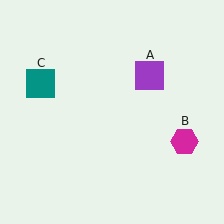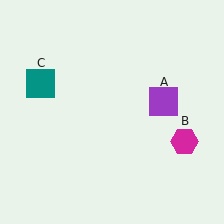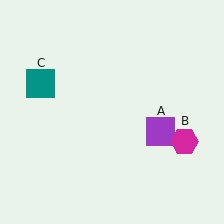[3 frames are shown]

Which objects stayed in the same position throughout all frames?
Magenta hexagon (object B) and teal square (object C) remained stationary.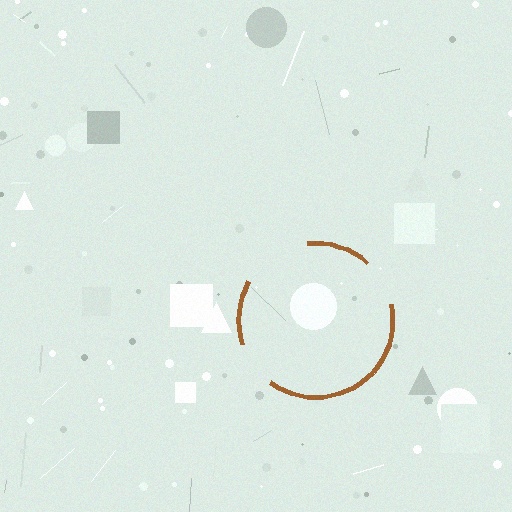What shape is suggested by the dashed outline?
The dashed outline suggests a circle.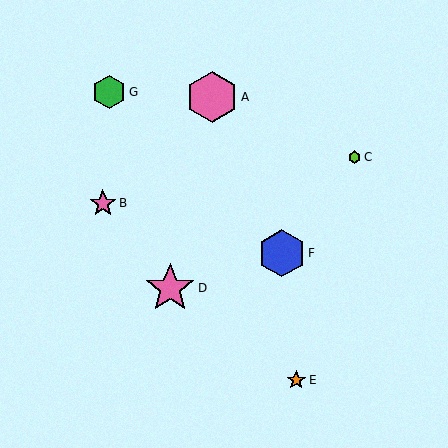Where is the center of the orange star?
The center of the orange star is at (296, 380).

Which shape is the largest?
The pink hexagon (labeled A) is the largest.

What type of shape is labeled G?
Shape G is a green hexagon.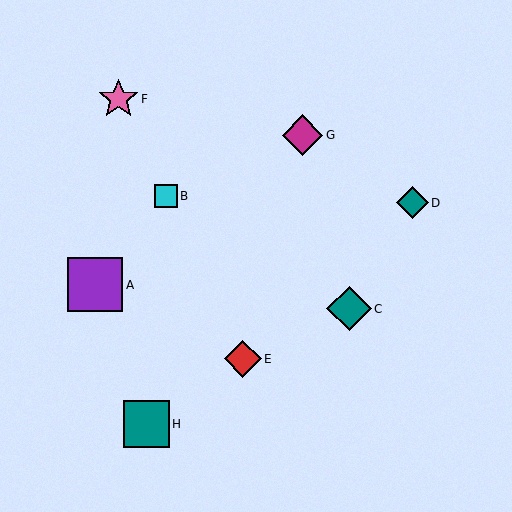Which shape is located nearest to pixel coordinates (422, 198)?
The teal diamond (labeled D) at (412, 203) is nearest to that location.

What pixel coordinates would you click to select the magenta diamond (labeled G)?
Click at (302, 135) to select the magenta diamond G.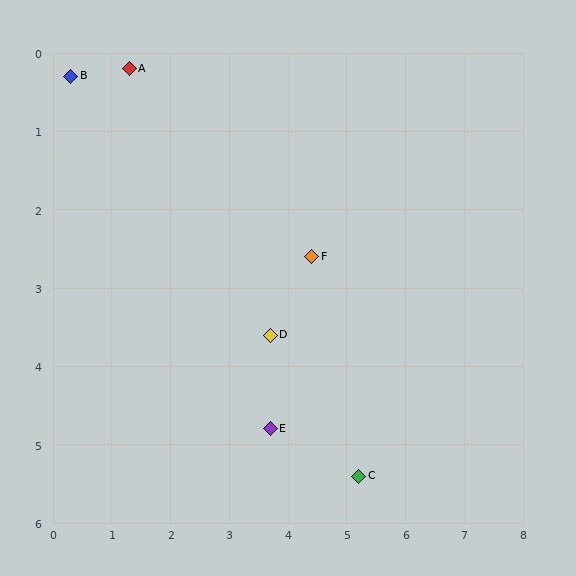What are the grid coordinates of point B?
Point B is at approximately (0.3, 0.3).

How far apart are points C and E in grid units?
Points C and E are about 1.6 grid units apart.